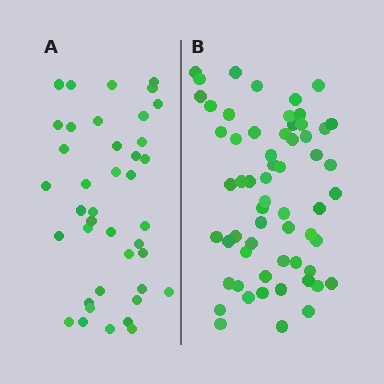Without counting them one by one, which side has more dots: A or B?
Region B (the right region) has more dots.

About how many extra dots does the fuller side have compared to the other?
Region B has approximately 20 more dots than region A.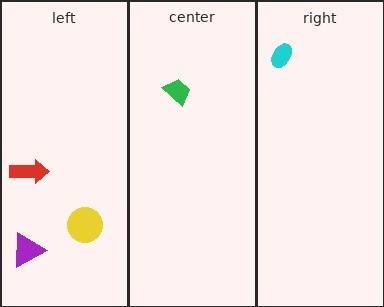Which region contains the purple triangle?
The left region.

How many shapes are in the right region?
1.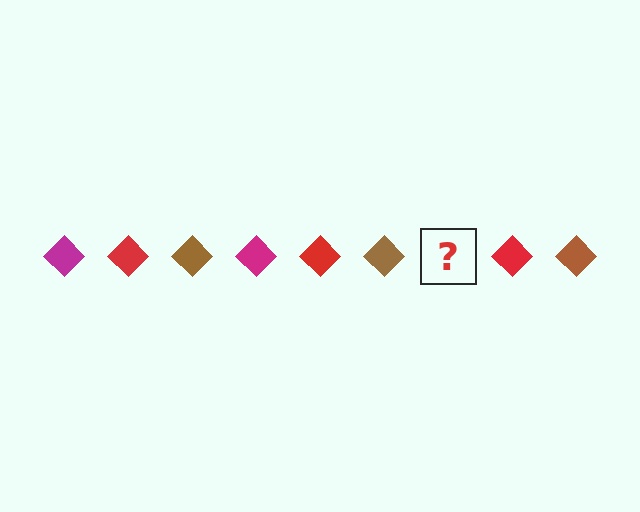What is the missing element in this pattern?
The missing element is a magenta diamond.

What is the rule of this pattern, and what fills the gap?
The rule is that the pattern cycles through magenta, red, brown diamonds. The gap should be filled with a magenta diamond.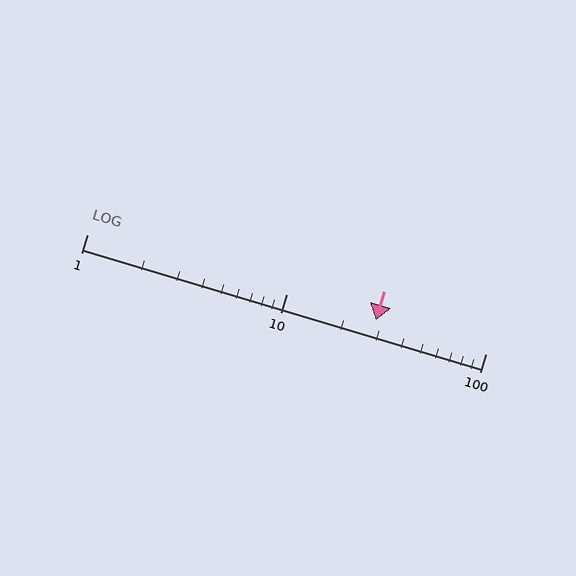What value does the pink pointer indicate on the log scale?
The pointer indicates approximately 28.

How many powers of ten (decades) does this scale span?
The scale spans 2 decades, from 1 to 100.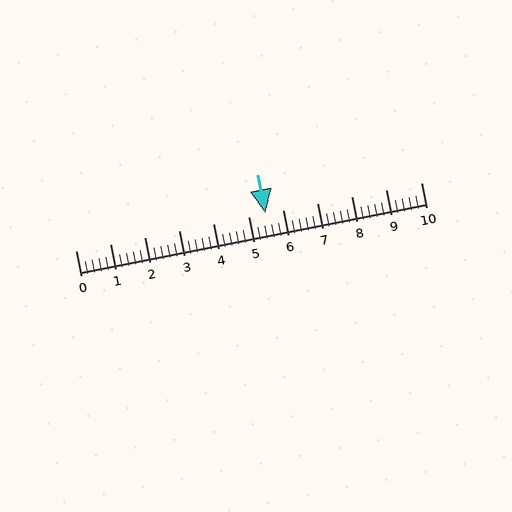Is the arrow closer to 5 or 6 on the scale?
The arrow is closer to 6.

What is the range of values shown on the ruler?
The ruler shows values from 0 to 10.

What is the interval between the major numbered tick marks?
The major tick marks are spaced 1 units apart.